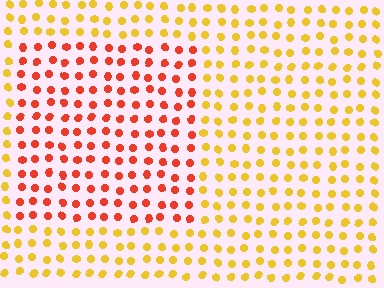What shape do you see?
I see a rectangle.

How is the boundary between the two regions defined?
The boundary is defined purely by a slight shift in hue (about 43 degrees). Spacing, size, and orientation are identical on both sides.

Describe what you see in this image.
The image is filled with small yellow elements in a uniform arrangement. A rectangle-shaped region is visible where the elements are tinted to a slightly different hue, forming a subtle color boundary.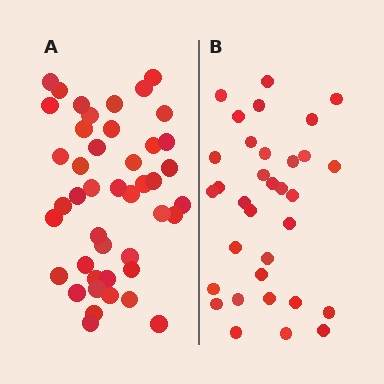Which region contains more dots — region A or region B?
Region A (the left region) has more dots.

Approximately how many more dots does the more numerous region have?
Region A has roughly 12 or so more dots than region B.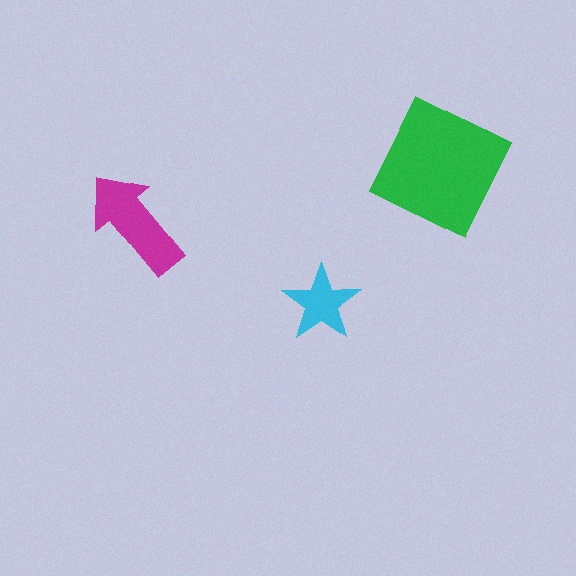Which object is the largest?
The green square.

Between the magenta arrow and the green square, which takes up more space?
The green square.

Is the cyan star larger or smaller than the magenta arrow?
Smaller.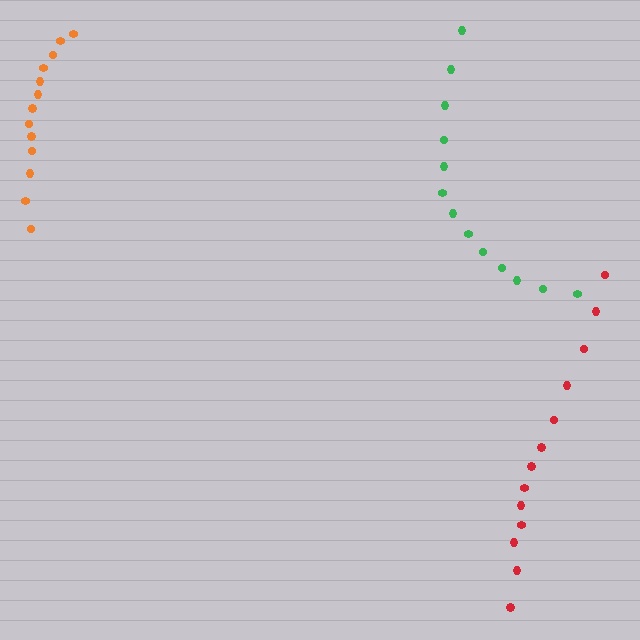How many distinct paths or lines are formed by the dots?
There are 3 distinct paths.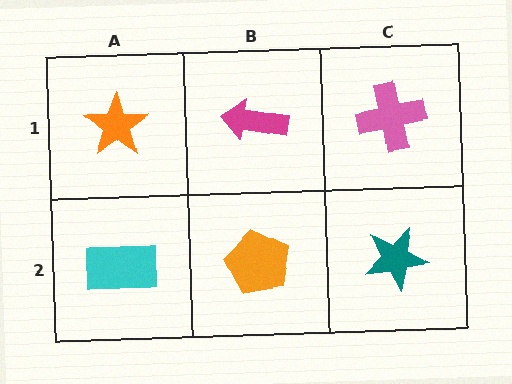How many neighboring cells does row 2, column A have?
2.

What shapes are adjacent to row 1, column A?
A cyan rectangle (row 2, column A), a magenta arrow (row 1, column B).